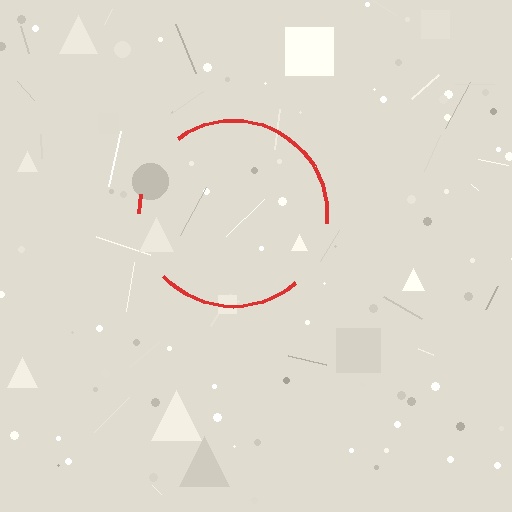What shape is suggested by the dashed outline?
The dashed outline suggests a circle.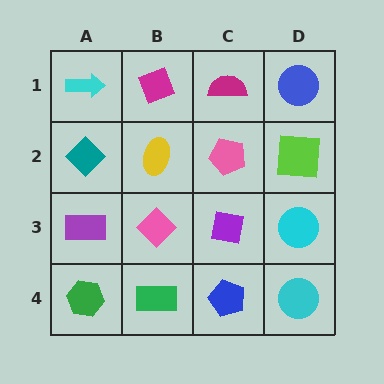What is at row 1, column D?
A blue circle.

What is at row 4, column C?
A blue pentagon.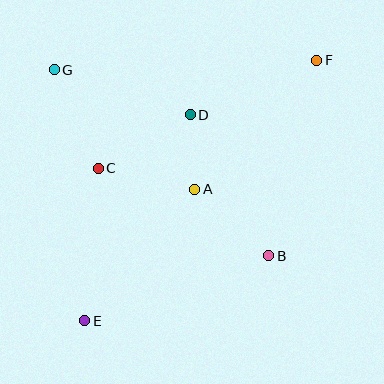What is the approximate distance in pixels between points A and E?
The distance between A and E is approximately 172 pixels.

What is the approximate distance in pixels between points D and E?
The distance between D and E is approximately 232 pixels.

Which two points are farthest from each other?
Points E and F are farthest from each other.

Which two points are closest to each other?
Points A and D are closest to each other.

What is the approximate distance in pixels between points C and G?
The distance between C and G is approximately 108 pixels.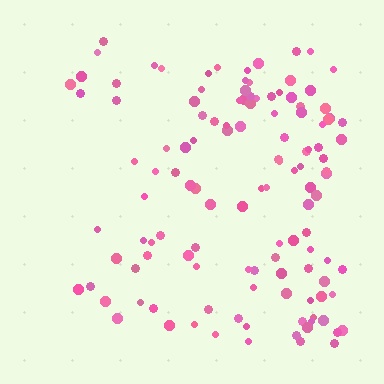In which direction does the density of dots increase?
From left to right, with the right side densest.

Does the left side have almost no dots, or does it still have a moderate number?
Still a moderate number, just noticeably fewer than the right.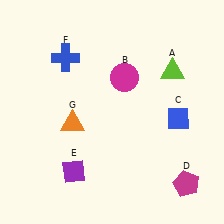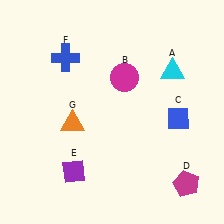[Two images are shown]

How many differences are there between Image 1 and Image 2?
There is 1 difference between the two images.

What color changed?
The triangle (A) changed from lime in Image 1 to cyan in Image 2.